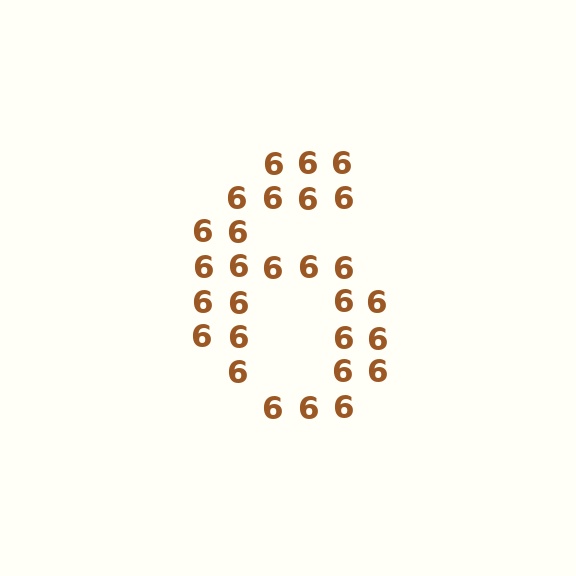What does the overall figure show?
The overall figure shows the digit 6.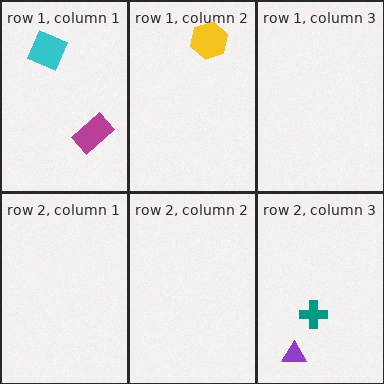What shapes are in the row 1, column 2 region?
The yellow hexagon.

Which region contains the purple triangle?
The row 2, column 3 region.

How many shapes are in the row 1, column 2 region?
1.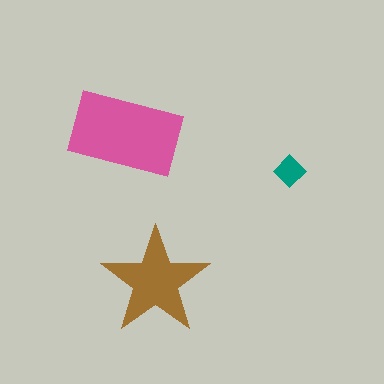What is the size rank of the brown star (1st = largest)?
2nd.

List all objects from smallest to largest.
The teal diamond, the brown star, the pink rectangle.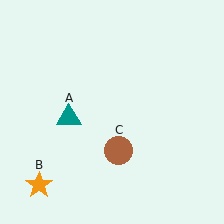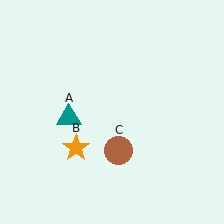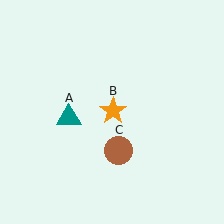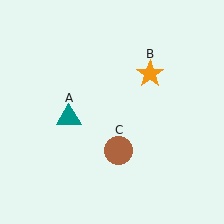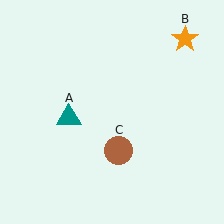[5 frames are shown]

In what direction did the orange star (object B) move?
The orange star (object B) moved up and to the right.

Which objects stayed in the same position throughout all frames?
Teal triangle (object A) and brown circle (object C) remained stationary.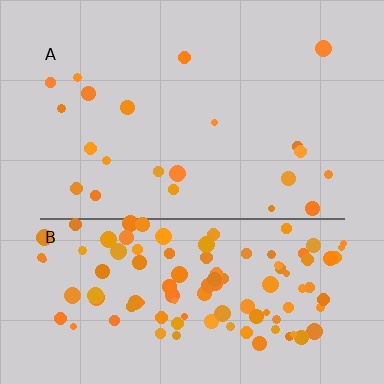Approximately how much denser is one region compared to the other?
Approximately 5.2× — region B over region A.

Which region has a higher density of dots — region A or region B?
B (the bottom).